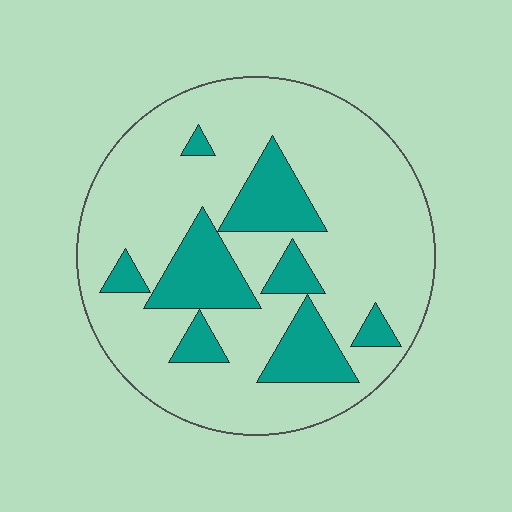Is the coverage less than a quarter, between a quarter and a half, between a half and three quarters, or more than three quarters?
Less than a quarter.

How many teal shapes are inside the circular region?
8.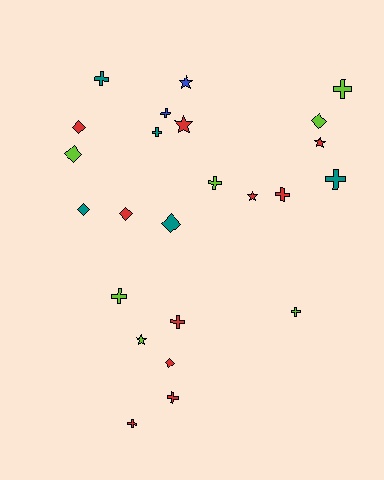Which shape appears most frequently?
Cross, with 12 objects.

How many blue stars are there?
There is 1 blue star.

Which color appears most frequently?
Red, with 10 objects.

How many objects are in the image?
There are 24 objects.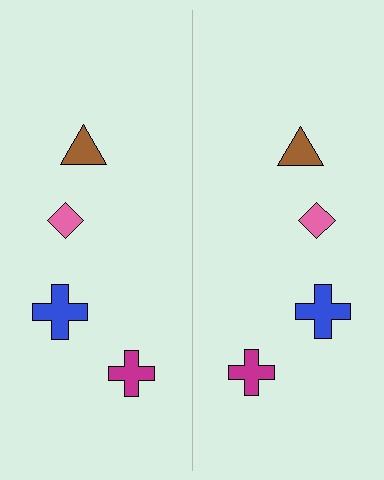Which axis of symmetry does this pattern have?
The pattern has a vertical axis of symmetry running through the center of the image.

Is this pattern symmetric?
Yes, this pattern has bilateral (reflection) symmetry.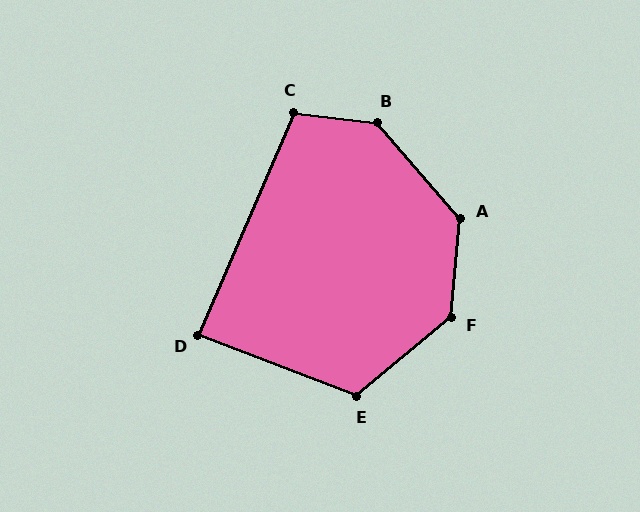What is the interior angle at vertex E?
Approximately 119 degrees (obtuse).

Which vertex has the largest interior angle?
B, at approximately 137 degrees.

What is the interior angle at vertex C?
Approximately 107 degrees (obtuse).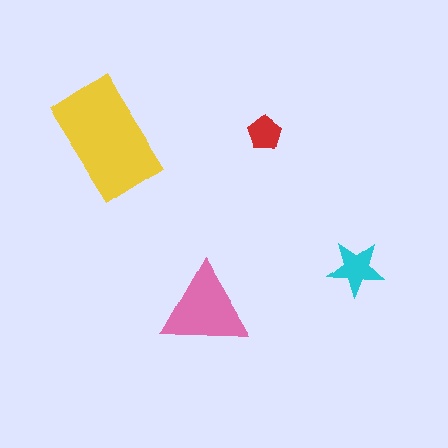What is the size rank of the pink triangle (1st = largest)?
2nd.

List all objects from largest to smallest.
The yellow rectangle, the pink triangle, the cyan star, the red pentagon.